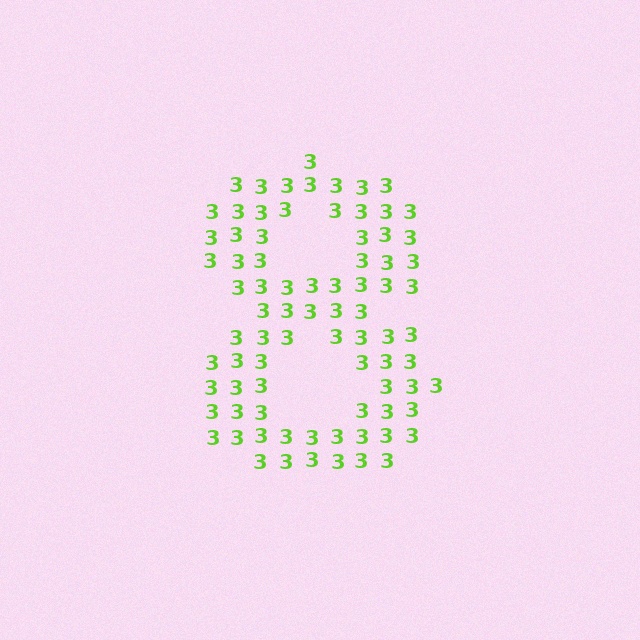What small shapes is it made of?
It is made of small digit 3's.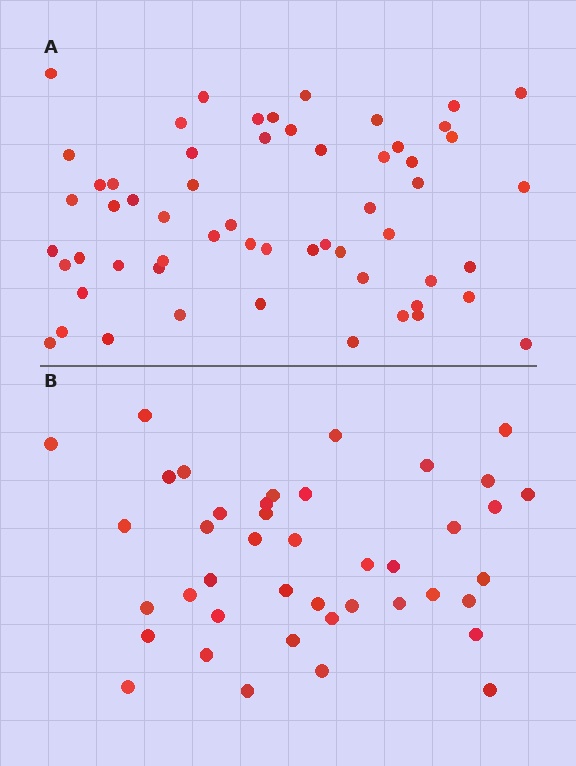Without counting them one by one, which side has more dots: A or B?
Region A (the top region) has more dots.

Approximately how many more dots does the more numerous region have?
Region A has approximately 15 more dots than region B.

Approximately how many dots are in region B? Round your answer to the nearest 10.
About 40 dots. (The exact count is 42, which rounds to 40.)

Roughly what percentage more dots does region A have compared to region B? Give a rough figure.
About 40% more.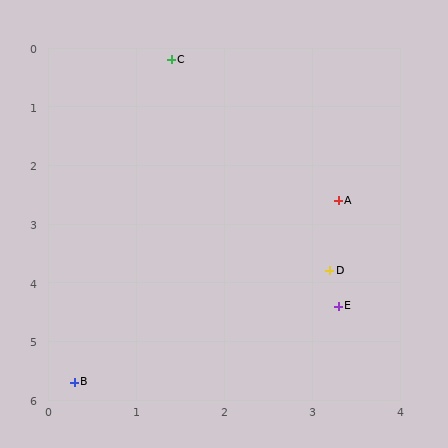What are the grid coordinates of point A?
Point A is at approximately (3.3, 2.6).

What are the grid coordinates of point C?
Point C is at approximately (1.4, 0.2).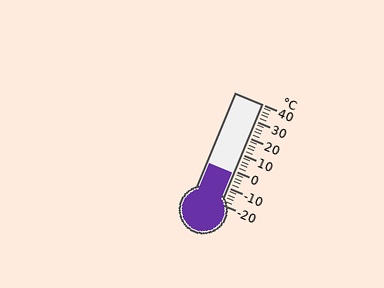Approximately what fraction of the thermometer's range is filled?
The thermometer is filled to approximately 30% of its range.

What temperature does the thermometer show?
The thermometer shows approximately -2°C.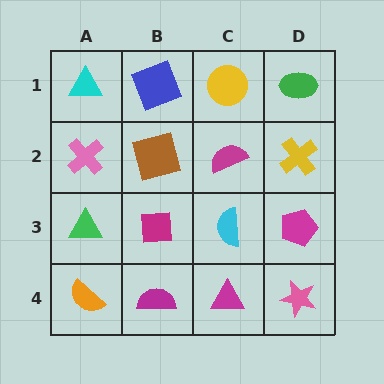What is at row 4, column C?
A magenta triangle.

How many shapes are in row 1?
4 shapes.